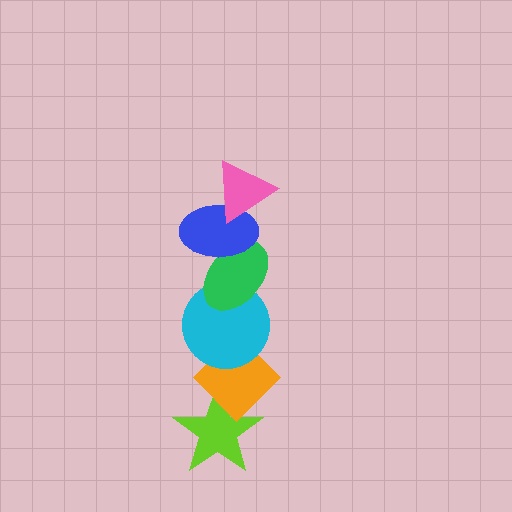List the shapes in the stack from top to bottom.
From top to bottom: the pink triangle, the blue ellipse, the green ellipse, the cyan circle, the orange diamond, the lime star.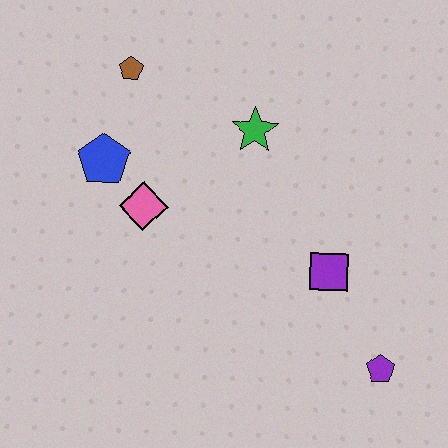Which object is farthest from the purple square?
The brown pentagon is farthest from the purple square.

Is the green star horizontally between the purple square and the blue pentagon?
Yes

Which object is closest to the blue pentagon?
The pink diamond is closest to the blue pentagon.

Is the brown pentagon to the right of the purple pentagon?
No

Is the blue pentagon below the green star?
Yes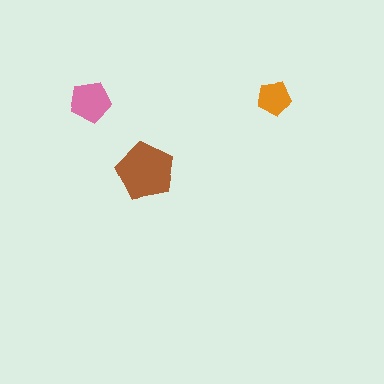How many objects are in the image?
There are 3 objects in the image.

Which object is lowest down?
The brown pentagon is bottommost.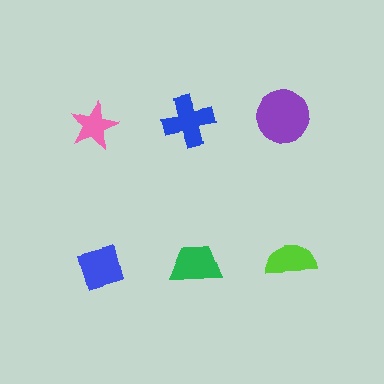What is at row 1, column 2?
A blue cross.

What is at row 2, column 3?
A lime semicircle.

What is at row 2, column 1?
A blue diamond.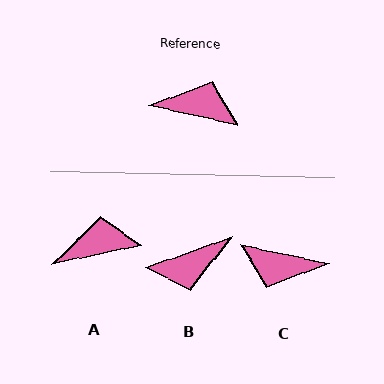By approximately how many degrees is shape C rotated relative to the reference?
Approximately 179 degrees clockwise.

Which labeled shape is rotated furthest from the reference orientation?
C, about 179 degrees away.